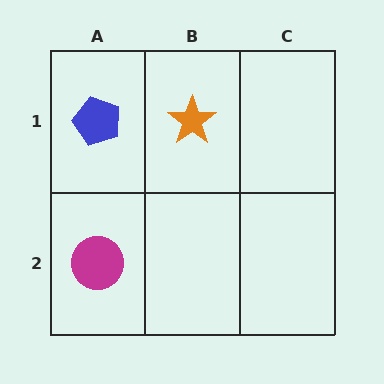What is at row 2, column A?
A magenta circle.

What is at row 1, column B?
An orange star.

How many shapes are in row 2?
1 shape.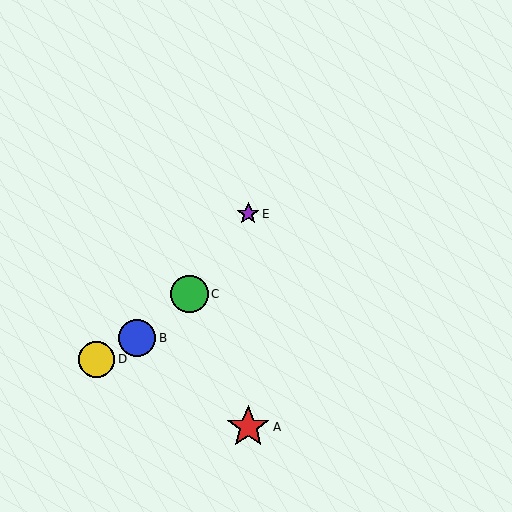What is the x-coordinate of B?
Object B is at x≈137.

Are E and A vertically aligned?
Yes, both are at x≈248.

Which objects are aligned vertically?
Objects A, E are aligned vertically.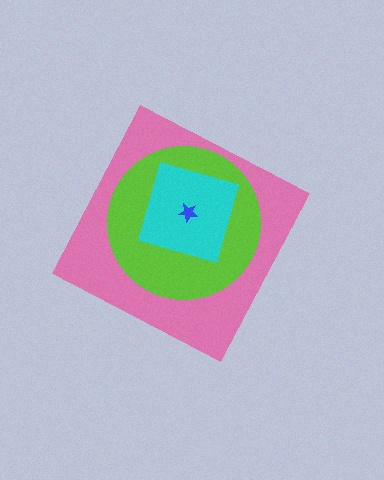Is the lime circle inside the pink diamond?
Yes.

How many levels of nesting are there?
4.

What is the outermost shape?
The pink diamond.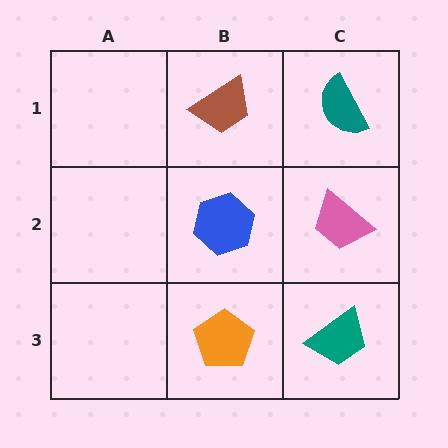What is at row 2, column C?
A pink trapezoid.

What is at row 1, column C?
A teal semicircle.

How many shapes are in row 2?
2 shapes.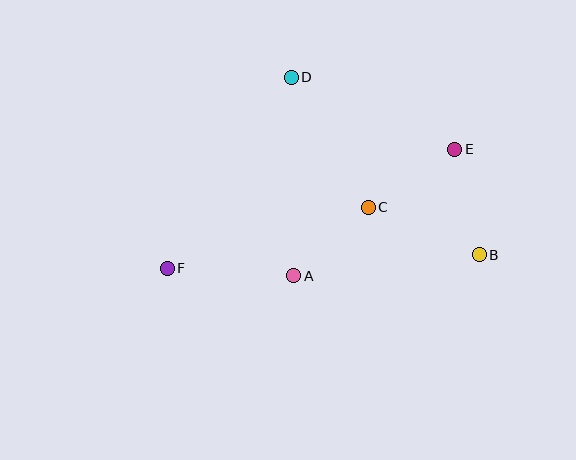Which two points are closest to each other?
Points A and C are closest to each other.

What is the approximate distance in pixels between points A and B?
The distance between A and B is approximately 187 pixels.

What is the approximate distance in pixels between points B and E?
The distance between B and E is approximately 108 pixels.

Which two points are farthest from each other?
Points B and F are farthest from each other.